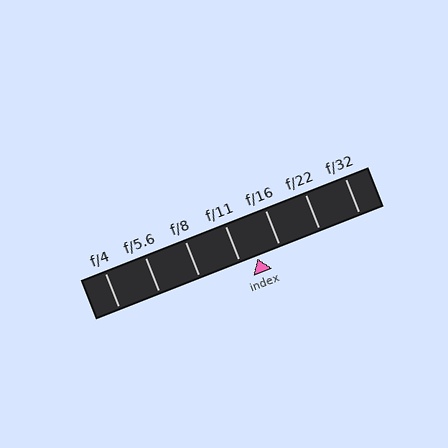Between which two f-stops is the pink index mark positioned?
The index mark is between f/11 and f/16.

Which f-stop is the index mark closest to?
The index mark is closest to f/11.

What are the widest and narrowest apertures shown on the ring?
The widest aperture shown is f/4 and the narrowest is f/32.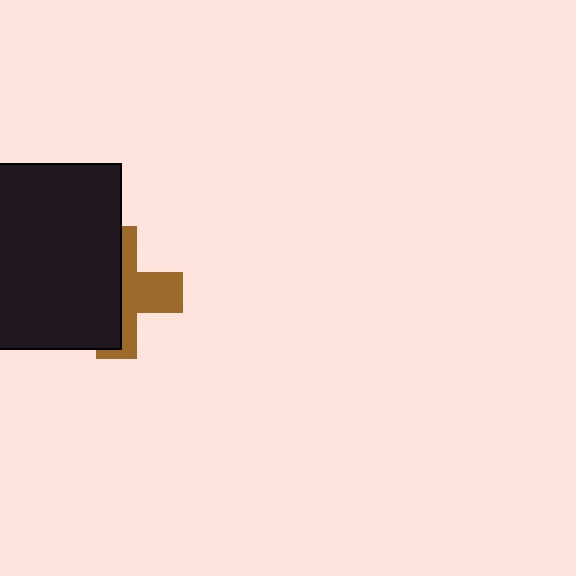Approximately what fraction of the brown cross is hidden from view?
Roughly 54% of the brown cross is hidden behind the black rectangle.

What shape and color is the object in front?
The object in front is a black rectangle.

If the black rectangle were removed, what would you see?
You would see the complete brown cross.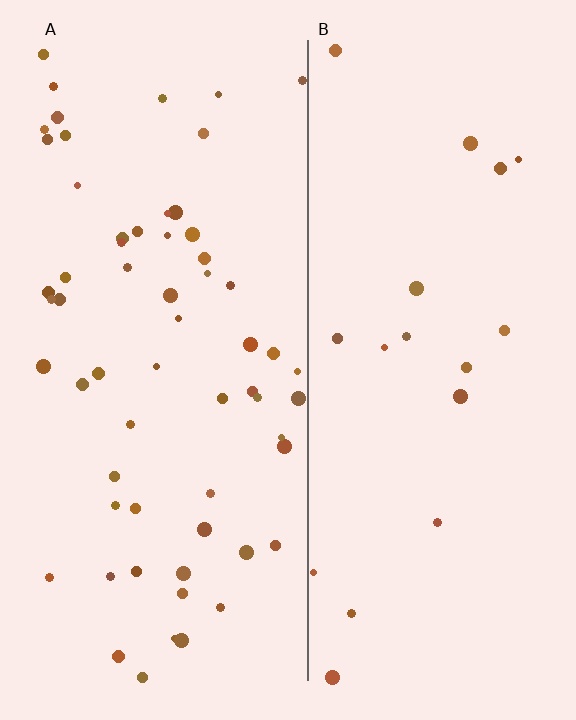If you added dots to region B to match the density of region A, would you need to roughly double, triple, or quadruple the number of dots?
Approximately triple.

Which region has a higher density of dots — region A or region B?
A (the left).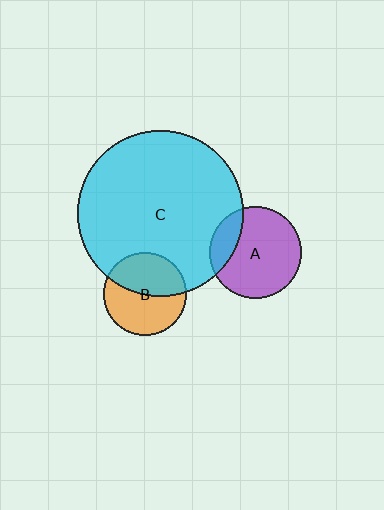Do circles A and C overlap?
Yes.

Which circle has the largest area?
Circle C (cyan).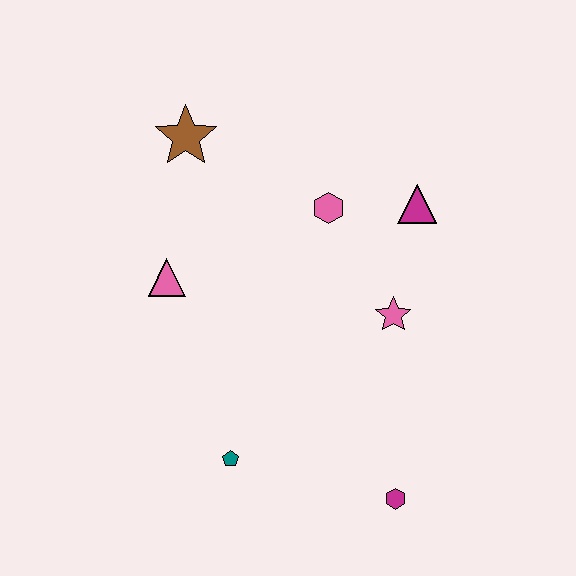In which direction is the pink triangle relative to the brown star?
The pink triangle is below the brown star.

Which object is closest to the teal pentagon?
The magenta hexagon is closest to the teal pentagon.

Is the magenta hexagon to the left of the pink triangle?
No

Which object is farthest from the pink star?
The brown star is farthest from the pink star.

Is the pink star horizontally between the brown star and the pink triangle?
No